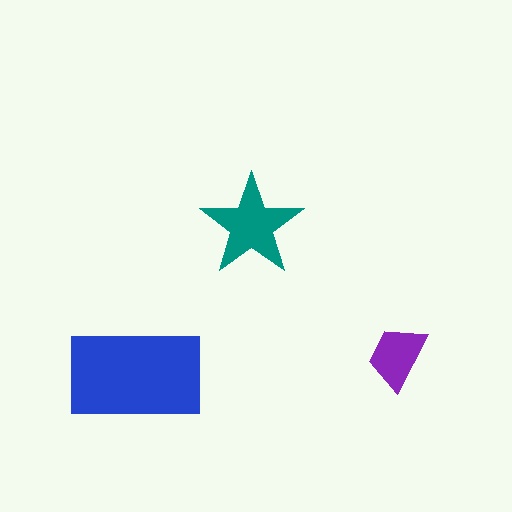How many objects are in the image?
There are 3 objects in the image.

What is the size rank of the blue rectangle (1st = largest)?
1st.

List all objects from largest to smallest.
The blue rectangle, the teal star, the purple trapezoid.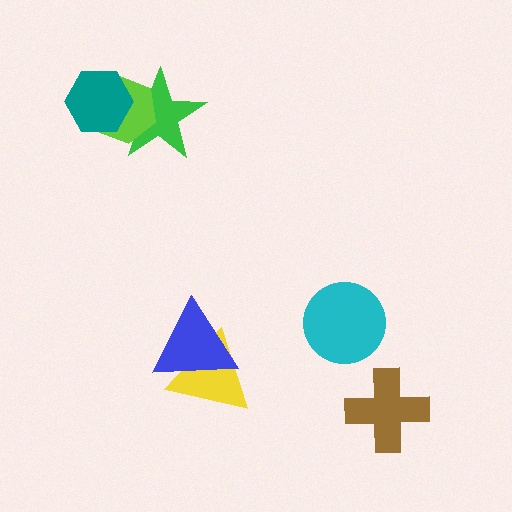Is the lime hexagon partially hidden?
Yes, it is partially covered by another shape.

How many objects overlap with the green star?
2 objects overlap with the green star.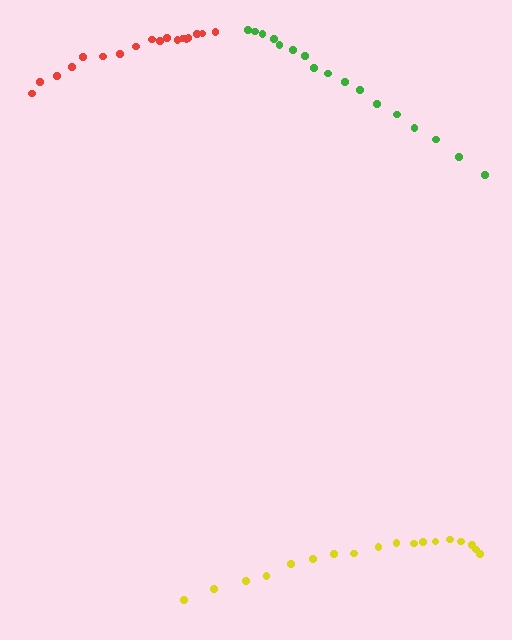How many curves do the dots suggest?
There are 3 distinct paths.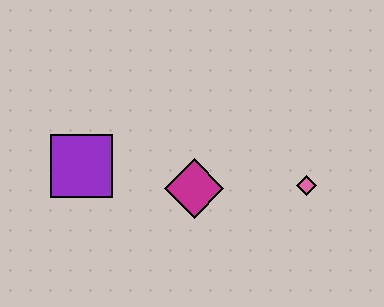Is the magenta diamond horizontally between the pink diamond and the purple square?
Yes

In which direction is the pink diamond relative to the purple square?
The pink diamond is to the right of the purple square.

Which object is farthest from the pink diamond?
The purple square is farthest from the pink diamond.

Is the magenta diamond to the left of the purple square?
No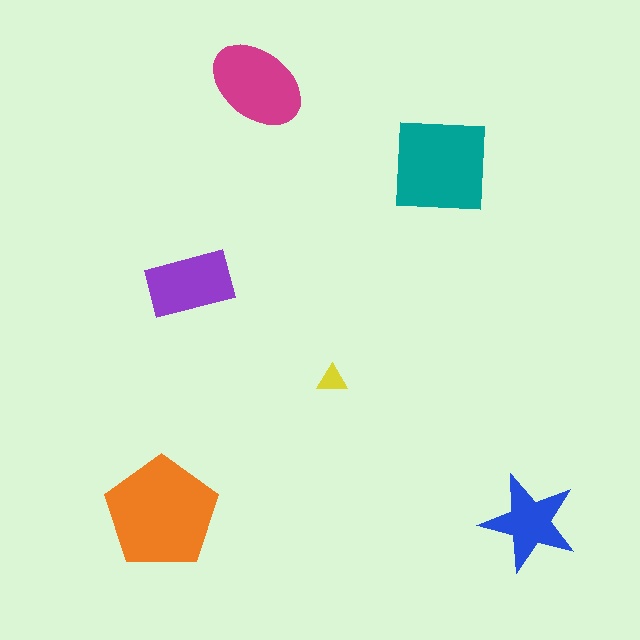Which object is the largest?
The orange pentagon.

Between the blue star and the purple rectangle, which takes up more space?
The purple rectangle.